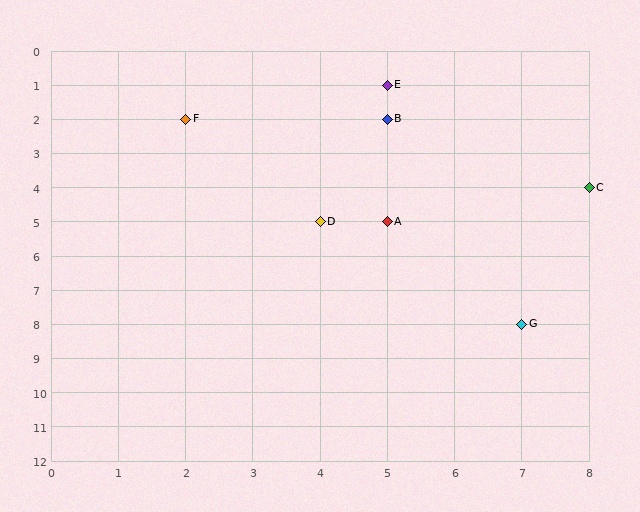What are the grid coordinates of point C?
Point C is at grid coordinates (8, 4).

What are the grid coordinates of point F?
Point F is at grid coordinates (2, 2).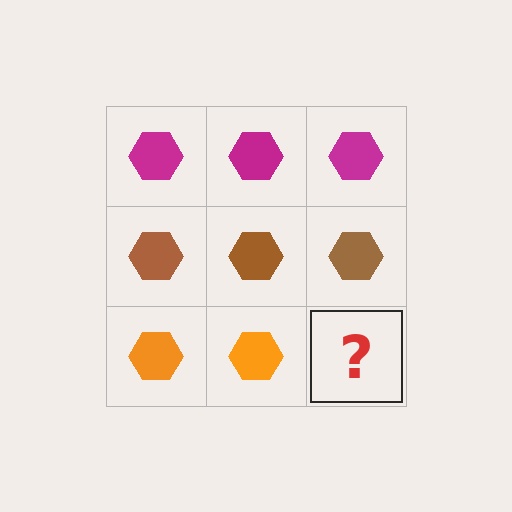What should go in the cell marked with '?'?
The missing cell should contain an orange hexagon.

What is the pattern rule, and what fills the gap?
The rule is that each row has a consistent color. The gap should be filled with an orange hexagon.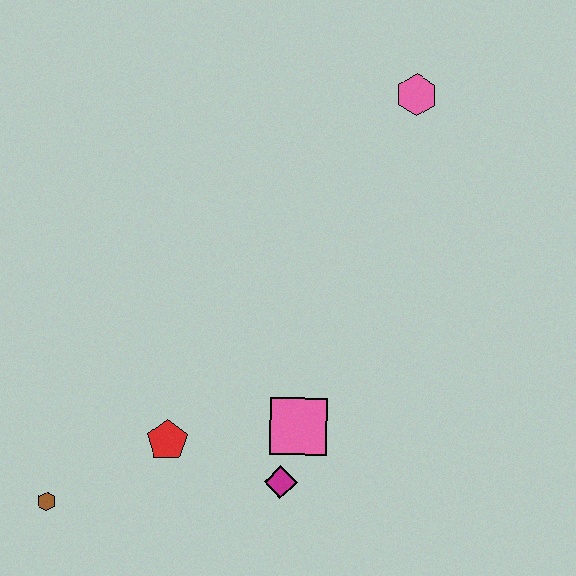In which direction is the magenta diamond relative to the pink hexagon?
The magenta diamond is below the pink hexagon.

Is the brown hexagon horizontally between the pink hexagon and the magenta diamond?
No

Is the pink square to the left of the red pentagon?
No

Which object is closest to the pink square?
The magenta diamond is closest to the pink square.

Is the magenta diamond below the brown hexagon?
No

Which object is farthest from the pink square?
The pink hexagon is farthest from the pink square.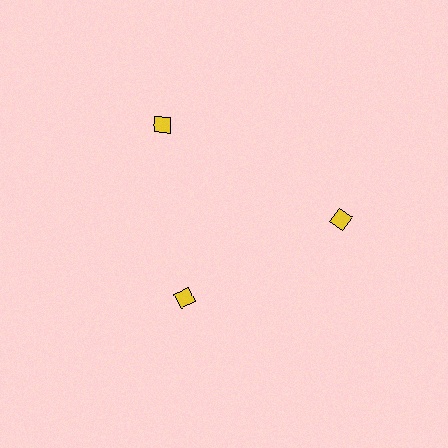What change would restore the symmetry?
The symmetry would be restored by moving it outward, back onto the ring so that all 3 diamonds sit at equal angles and equal distance from the center.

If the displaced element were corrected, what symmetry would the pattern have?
It would have 3-fold rotational symmetry — the pattern would map onto itself every 120 degrees.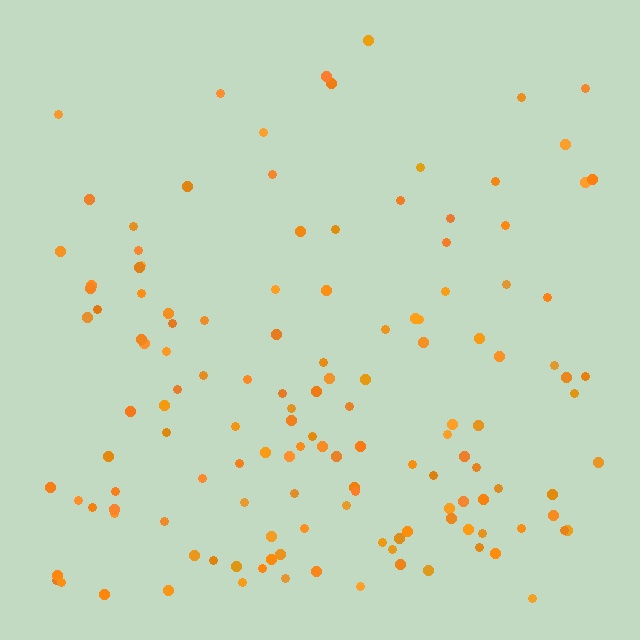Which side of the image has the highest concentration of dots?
The bottom.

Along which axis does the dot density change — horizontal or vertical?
Vertical.